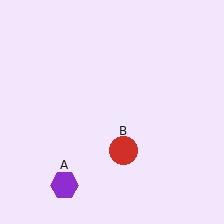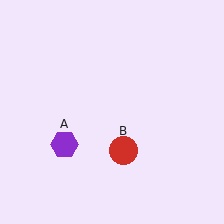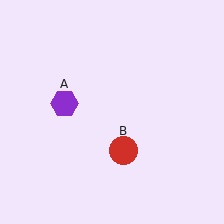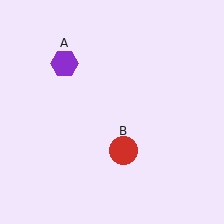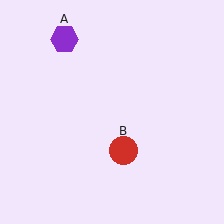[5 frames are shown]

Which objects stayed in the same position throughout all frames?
Red circle (object B) remained stationary.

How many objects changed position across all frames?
1 object changed position: purple hexagon (object A).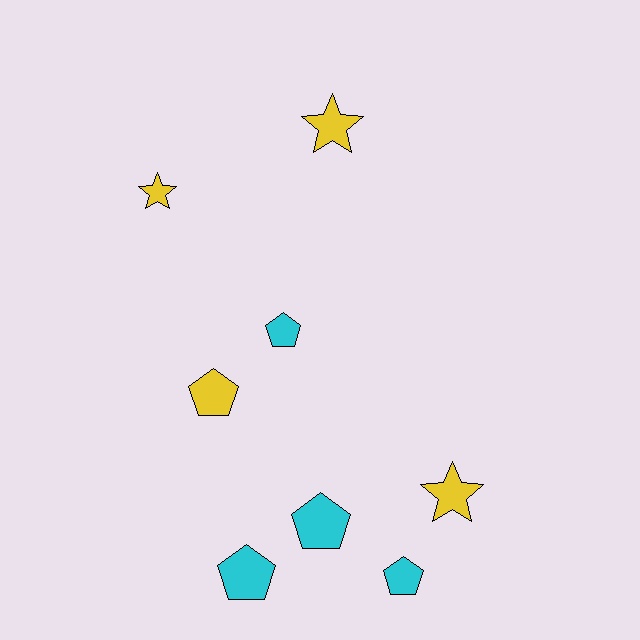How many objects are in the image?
There are 8 objects.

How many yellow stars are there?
There are 3 yellow stars.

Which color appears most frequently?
Yellow, with 4 objects.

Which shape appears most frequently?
Pentagon, with 5 objects.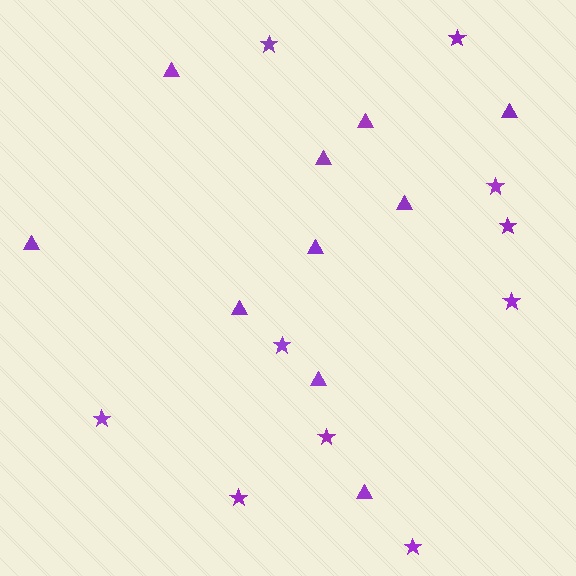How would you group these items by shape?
There are 2 groups: one group of stars (10) and one group of triangles (10).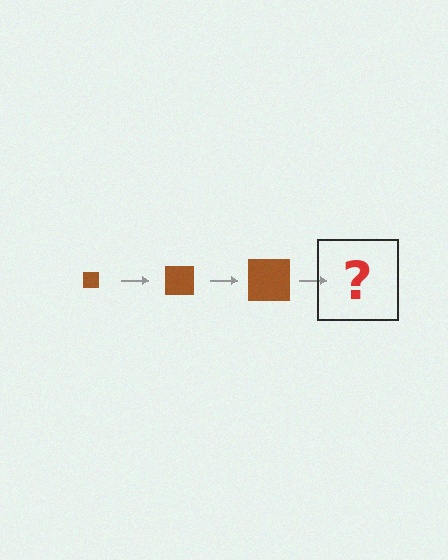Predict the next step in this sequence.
The next step is a brown square, larger than the previous one.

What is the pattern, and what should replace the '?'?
The pattern is that the square gets progressively larger each step. The '?' should be a brown square, larger than the previous one.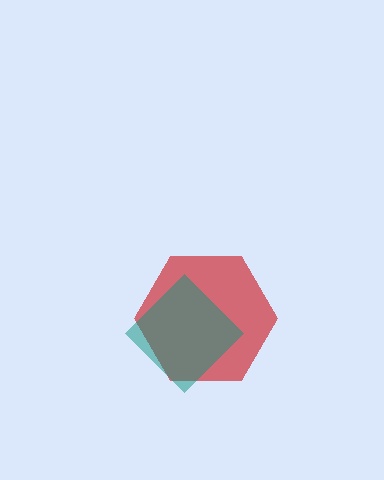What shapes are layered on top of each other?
The layered shapes are: a red hexagon, a teal diamond.